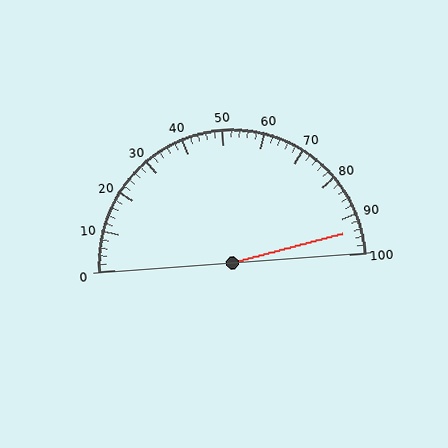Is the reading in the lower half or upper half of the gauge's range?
The reading is in the upper half of the range (0 to 100).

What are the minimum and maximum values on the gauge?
The gauge ranges from 0 to 100.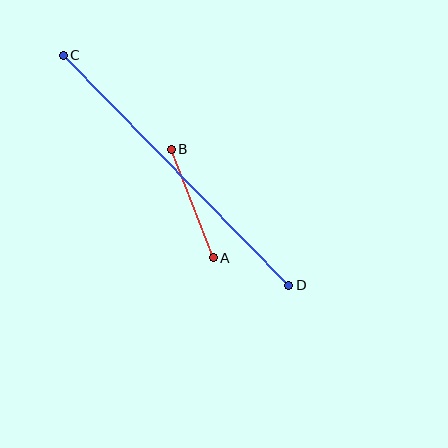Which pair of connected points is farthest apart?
Points C and D are farthest apart.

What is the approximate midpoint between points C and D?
The midpoint is at approximately (176, 170) pixels.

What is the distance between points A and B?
The distance is approximately 116 pixels.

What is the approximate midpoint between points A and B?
The midpoint is at approximately (192, 204) pixels.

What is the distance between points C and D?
The distance is approximately 322 pixels.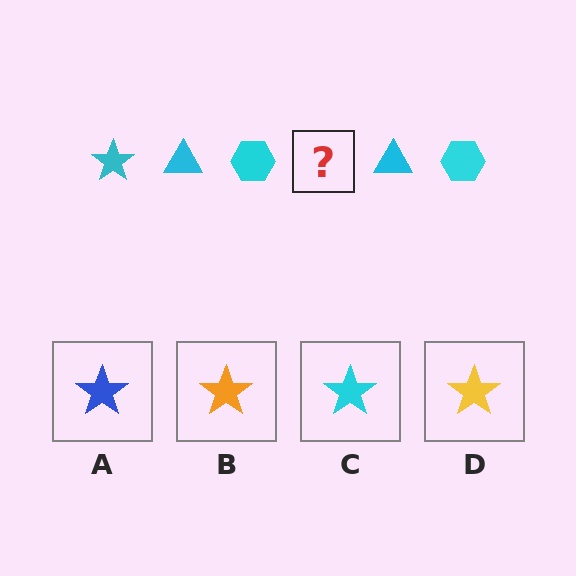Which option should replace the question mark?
Option C.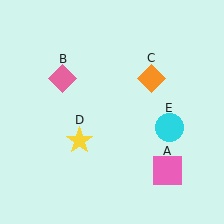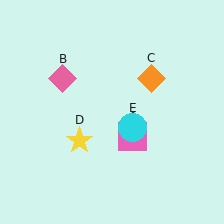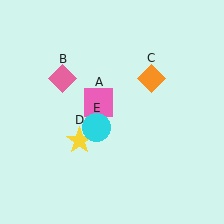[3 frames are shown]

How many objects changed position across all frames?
2 objects changed position: pink square (object A), cyan circle (object E).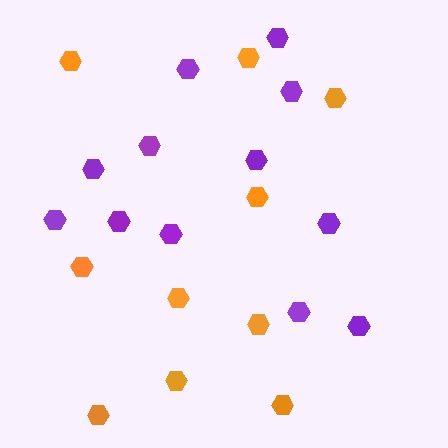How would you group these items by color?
There are 2 groups: one group of purple hexagons (12) and one group of orange hexagons (10).